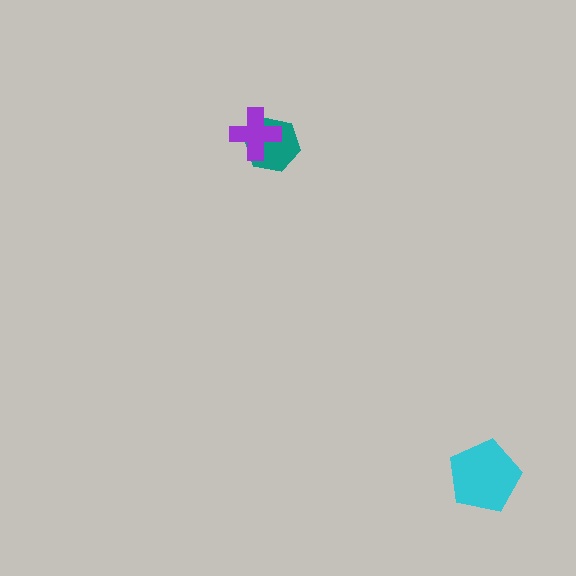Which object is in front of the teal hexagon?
The purple cross is in front of the teal hexagon.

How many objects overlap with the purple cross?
1 object overlaps with the purple cross.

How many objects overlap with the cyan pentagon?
0 objects overlap with the cyan pentagon.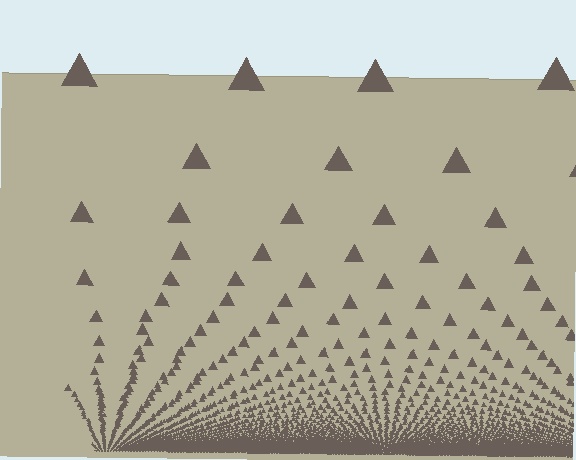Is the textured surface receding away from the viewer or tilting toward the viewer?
The surface appears to tilt toward the viewer. Texture elements get larger and sparser toward the top.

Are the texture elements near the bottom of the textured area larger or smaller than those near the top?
Smaller. The gradient is inverted — elements near the bottom are smaller and denser.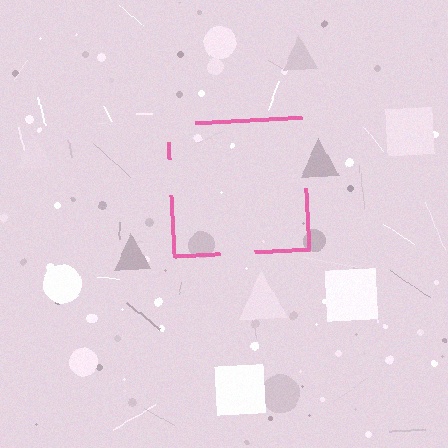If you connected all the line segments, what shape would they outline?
They would outline a square.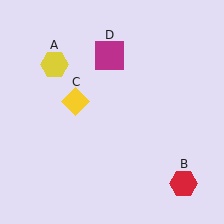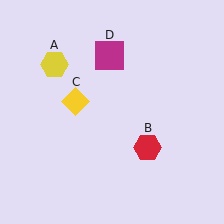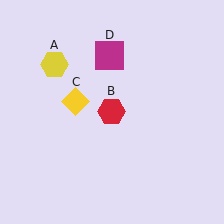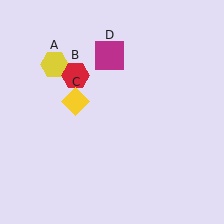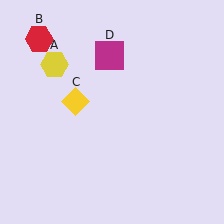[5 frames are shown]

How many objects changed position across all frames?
1 object changed position: red hexagon (object B).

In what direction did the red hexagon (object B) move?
The red hexagon (object B) moved up and to the left.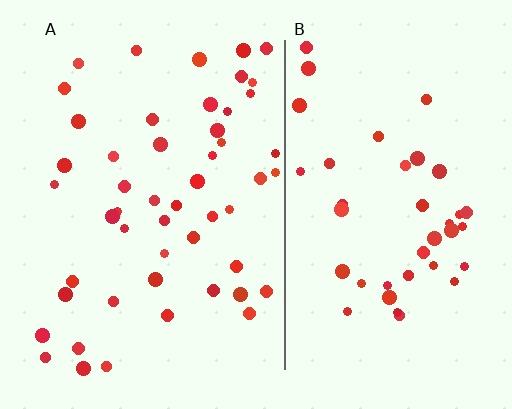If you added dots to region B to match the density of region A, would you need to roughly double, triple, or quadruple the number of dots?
Approximately double.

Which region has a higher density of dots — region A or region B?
A (the left).